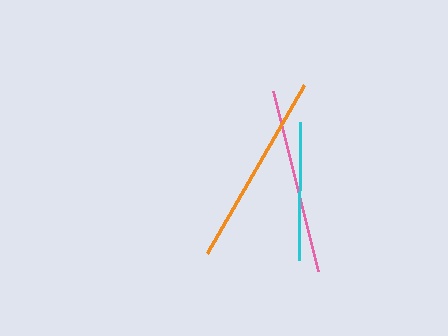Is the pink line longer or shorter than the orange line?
The orange line is longer than the pink line.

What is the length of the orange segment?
The orange segment is approximately 193 pixels long.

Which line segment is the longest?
The orange line is the longest at approximately 193 pixels.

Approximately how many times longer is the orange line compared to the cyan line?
The orange line is approximately 1.4 times the length of the cyan line.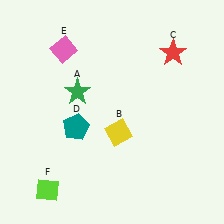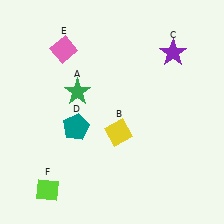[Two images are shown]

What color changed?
The star (C) changed from red in Image 1 to purple in Image 2.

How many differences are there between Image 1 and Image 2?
There is 1 difference between the two images.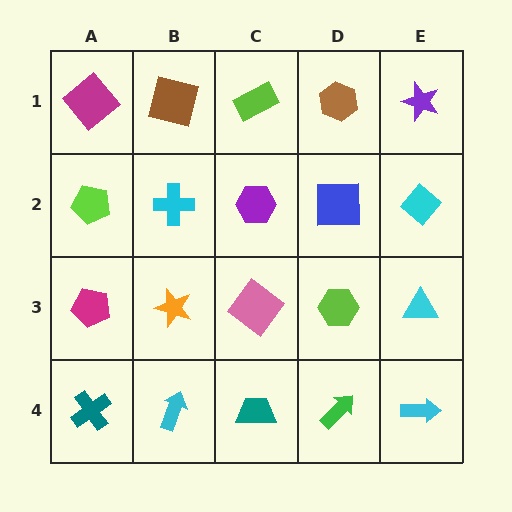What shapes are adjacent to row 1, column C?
A purple hexagon (row 2, column C), a brown square (row 1, column B), a brown hexagon (row 1, column D).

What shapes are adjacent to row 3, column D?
A blue square (row 2, column D), a green arrow (row 4, column D), a pink diamond (row 3, column C), a cyan triangle (row 3, column E).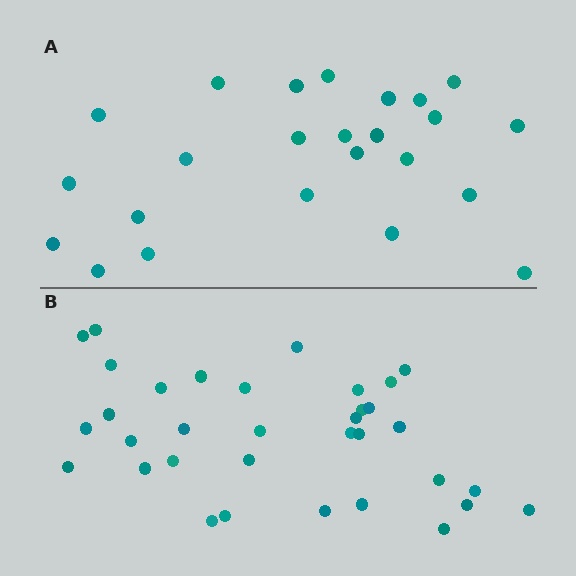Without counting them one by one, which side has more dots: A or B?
Region B (the bottom region) has more dots.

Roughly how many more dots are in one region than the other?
Region B has roughly 10 or so more dots than region A.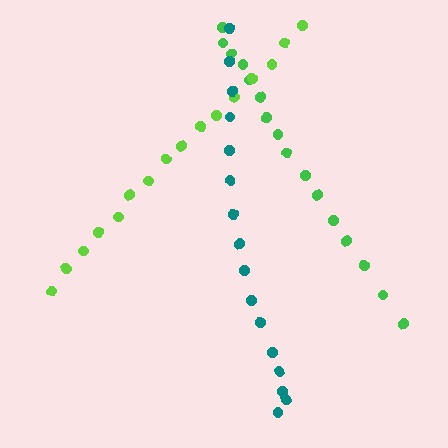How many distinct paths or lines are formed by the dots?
There are 3 distinct paths.